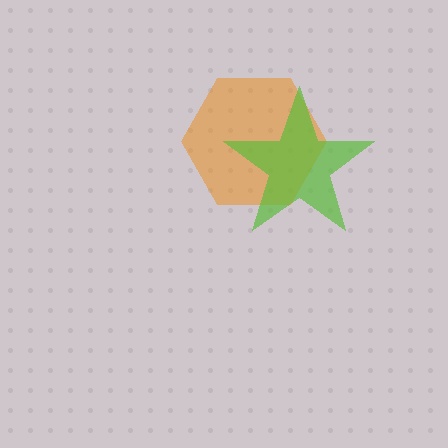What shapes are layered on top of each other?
The layered shapes are: an orange hexagon, a lime star.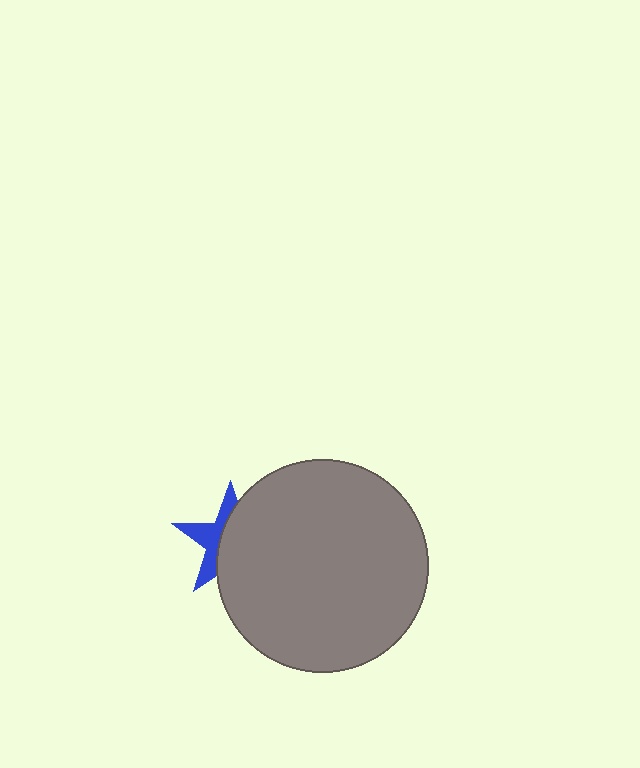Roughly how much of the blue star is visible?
A small part of it is visible (roughly 40%).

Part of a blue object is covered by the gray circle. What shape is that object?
It is a star.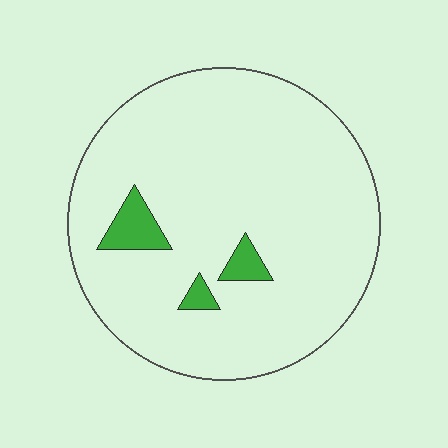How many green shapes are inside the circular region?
3.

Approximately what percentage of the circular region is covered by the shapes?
Approximately 5%.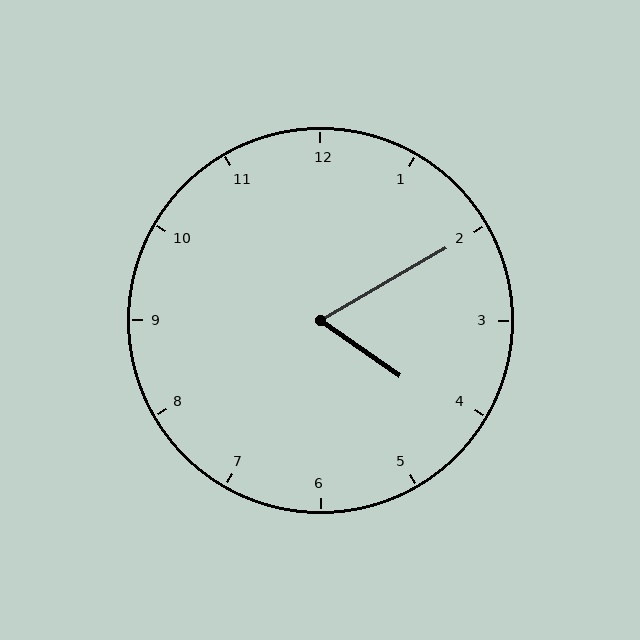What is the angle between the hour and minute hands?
Approximately 65 degrees.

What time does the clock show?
4:10.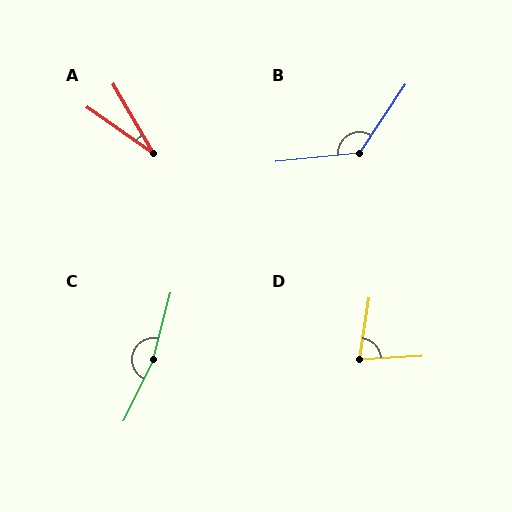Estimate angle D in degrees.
Approximately 78 degrees.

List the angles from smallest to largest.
A (25°), D (78°), B (129°), C (169°).